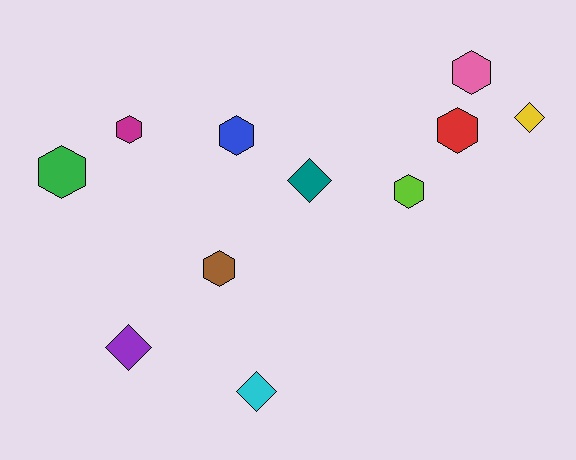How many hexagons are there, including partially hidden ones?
There are 7 hexagons.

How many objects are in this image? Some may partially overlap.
There are 11 objects.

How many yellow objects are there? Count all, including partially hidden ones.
There is 1 yellow object.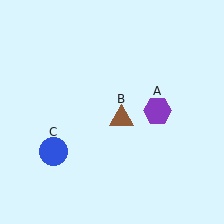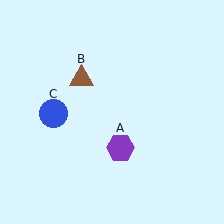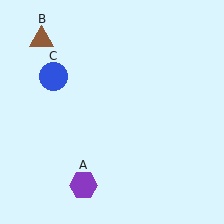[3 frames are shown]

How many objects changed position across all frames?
3 objects changed position: purple hexagon (object A), brown triangle (object B), blue circle (object C).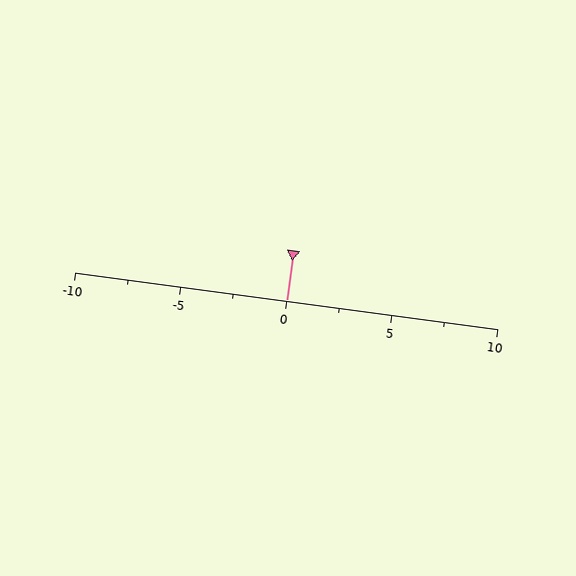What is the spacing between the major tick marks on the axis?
The major ticks are spaced 5 apart.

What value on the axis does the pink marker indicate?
The marker indicates approximately 0.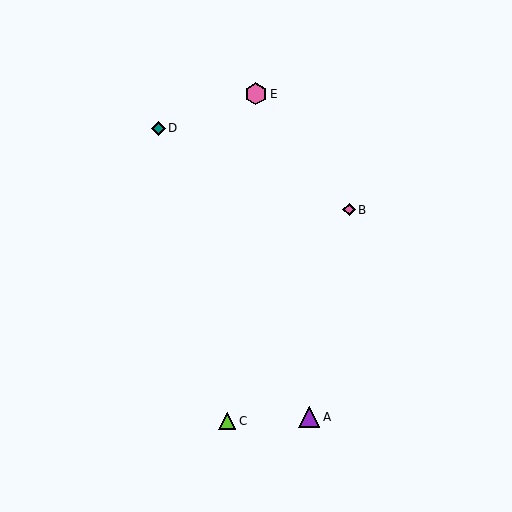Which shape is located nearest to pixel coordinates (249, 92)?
The pink hexagon (labeled E) at (256, 94) is nearest to that location.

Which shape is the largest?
The pink hexagon (labeled E) is the largest.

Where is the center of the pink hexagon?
The center of the pink hexagon is at (256, 94).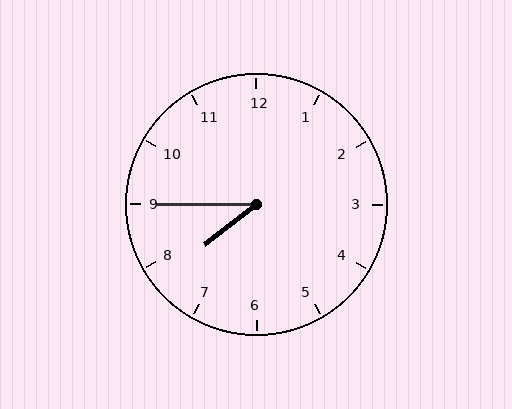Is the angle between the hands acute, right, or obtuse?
It is acute.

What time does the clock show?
7:45.